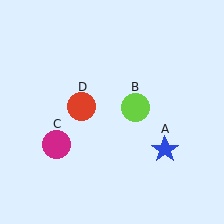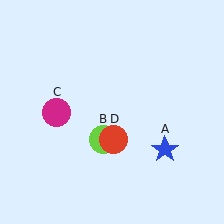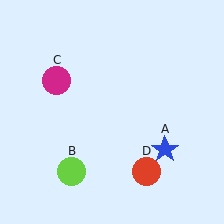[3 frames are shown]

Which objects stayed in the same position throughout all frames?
Blue star (object A) remained stationary.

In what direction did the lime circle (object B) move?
The lime circle (object B) moved down and to the left.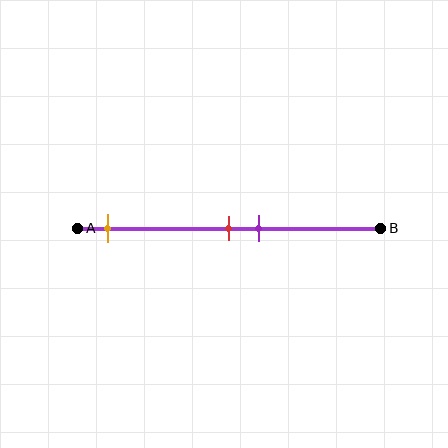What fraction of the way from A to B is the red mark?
The red mark is approximately 50% (0.5) of the way from A to B.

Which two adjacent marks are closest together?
The red and purple marks are the closest adjacent pair.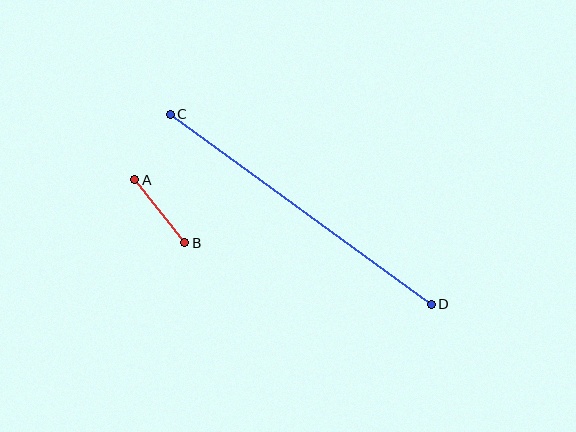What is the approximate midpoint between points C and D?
The midpoint is at approximately (301, 209) pixels.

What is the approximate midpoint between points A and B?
The midpoint is at approximately (160, 211) pixels.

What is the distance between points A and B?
The distance is approximately 80 pixels.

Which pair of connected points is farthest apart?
Points C and D are farthest apart.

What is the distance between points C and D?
The distance is approximately 323 pixels.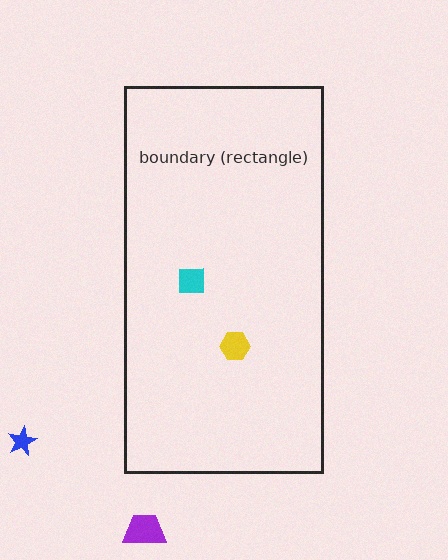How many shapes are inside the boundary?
2 inside, 2 outside.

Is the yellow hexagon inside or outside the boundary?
Inside.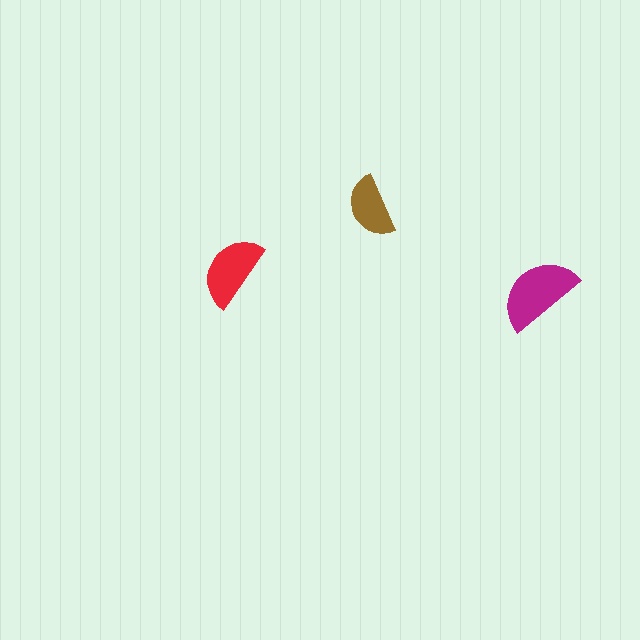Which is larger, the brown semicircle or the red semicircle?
The red one.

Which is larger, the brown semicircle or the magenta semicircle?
The magenta one.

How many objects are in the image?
There are 3 objects in the image.